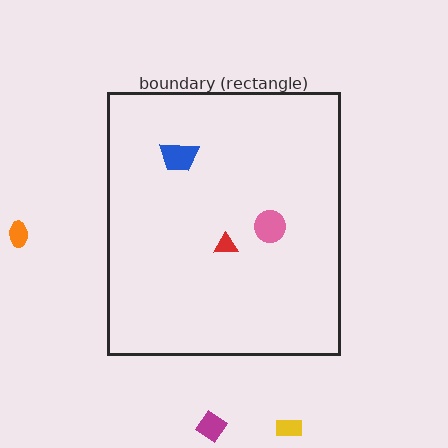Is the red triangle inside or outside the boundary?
Inside.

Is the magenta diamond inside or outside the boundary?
Outside.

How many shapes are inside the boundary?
3 inside, 3 outside.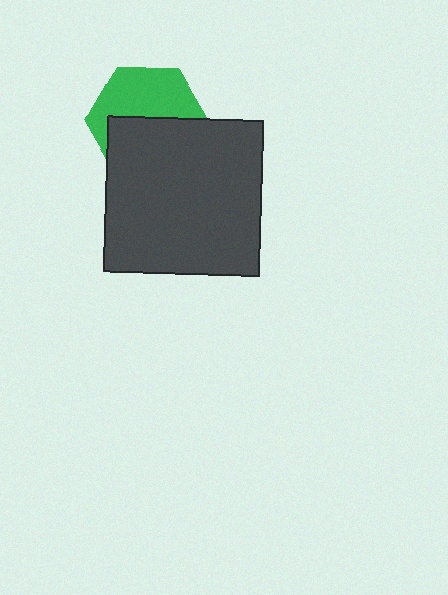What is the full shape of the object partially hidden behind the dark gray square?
The partially hidden object is a green hexagon.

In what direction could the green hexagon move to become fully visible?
The green hexagon could move up. That would shift it out from behind the dark gray square entirely.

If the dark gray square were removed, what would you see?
You would see the complete green hexagon.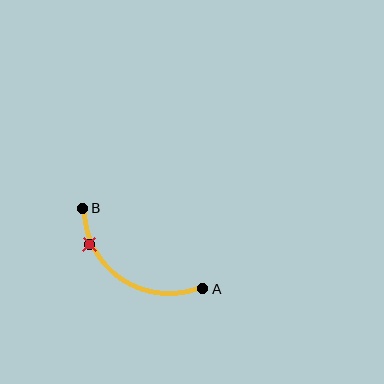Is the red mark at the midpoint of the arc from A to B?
No. The red mark lies on the arc but is closer to endpoint B. The arc midpoint would be at the point on the curve equidistant along the arc from both A and B.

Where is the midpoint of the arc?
The arc midpoint is the point on the curve farthest from the straight line joining A and B. It sits below and to the left of that line.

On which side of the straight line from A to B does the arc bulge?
The arc bulges below and to the left of the straight line connecting A and B.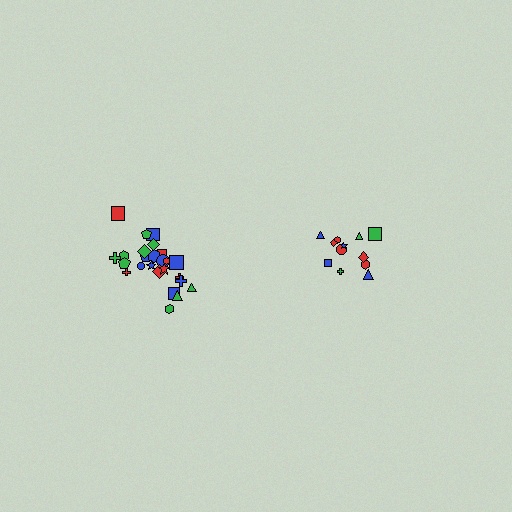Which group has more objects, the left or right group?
The left group.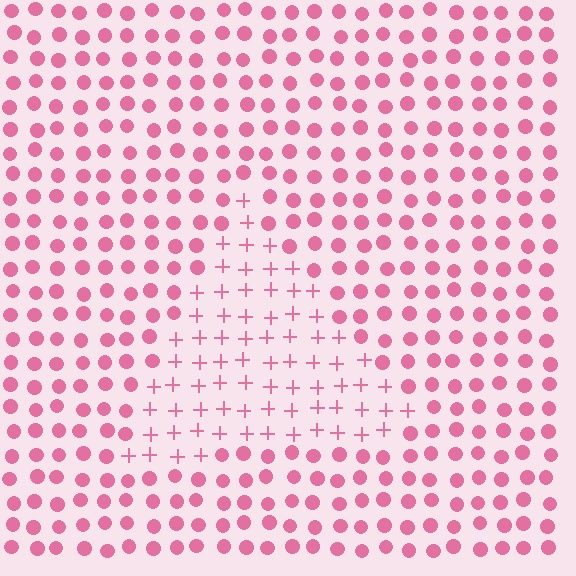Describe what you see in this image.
The image is filled with small pink elements arranged in a uniform grid. A triangle-shaped region contains plus signs, while the surrounding area contains circles. The boundary is defined purely by the change in element shape.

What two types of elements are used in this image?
The image uses plus signs inside the triangle region and circles outside it.